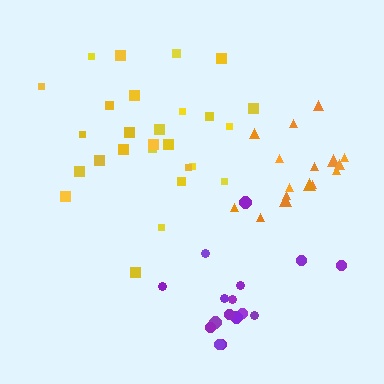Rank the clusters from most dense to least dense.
orange, yellow, purple.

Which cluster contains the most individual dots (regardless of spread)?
Yellow (27).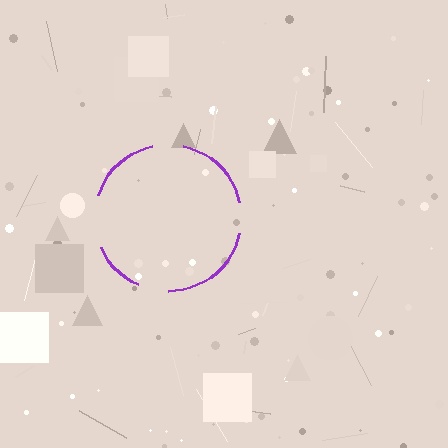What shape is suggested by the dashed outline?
The dashed outline suggests a circle.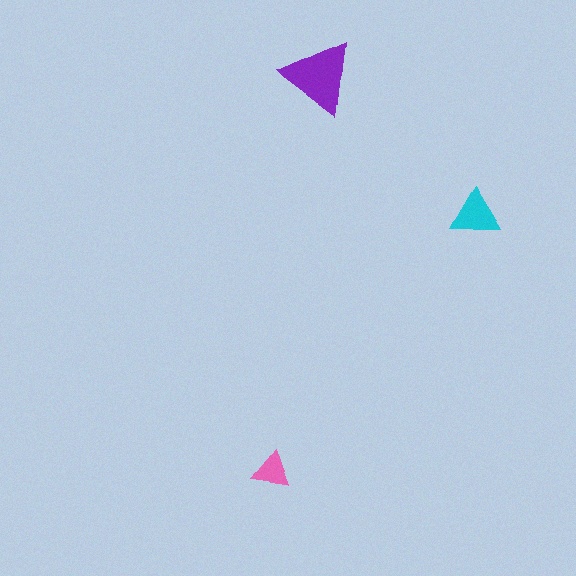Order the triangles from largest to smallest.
the purple one, the cyan one, the pink one.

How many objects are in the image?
There are 3 objects in the image.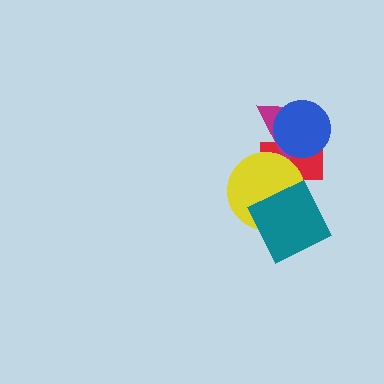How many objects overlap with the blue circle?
2 objects overlap with the blue circle.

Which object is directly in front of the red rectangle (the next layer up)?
The magenta triangle is directly in front of the red rectangle.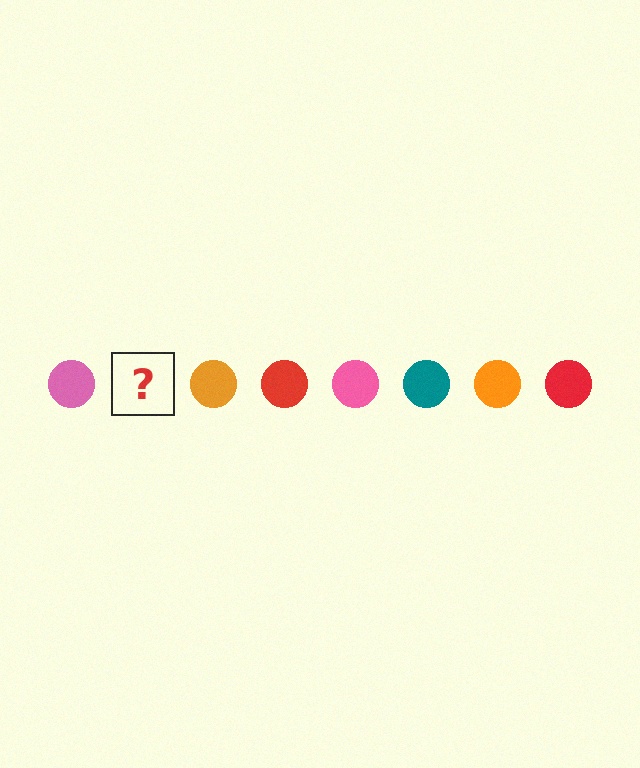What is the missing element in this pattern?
The missing element is a teal circle.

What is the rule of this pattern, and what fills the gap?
The rule is that the pattern cycles through pink, teal, orange, red circles. The gap should be filled with a teal circle.